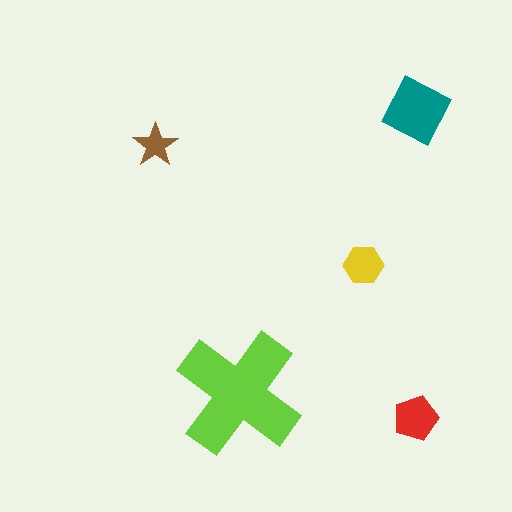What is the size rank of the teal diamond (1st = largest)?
2nd.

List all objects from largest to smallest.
The lime cross, the teal diamond, the red pentagon, the yellow hexagon, the brown star.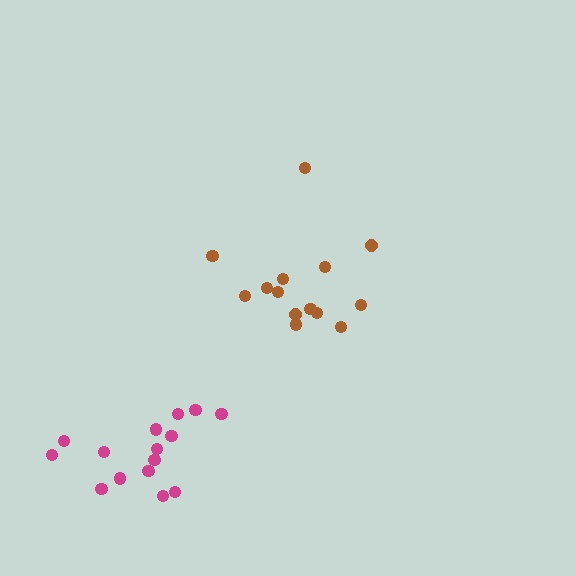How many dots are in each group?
Group 1: 14 dots, Group 2: 15 dots (29 total).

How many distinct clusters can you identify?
There are 2 distinct clusters.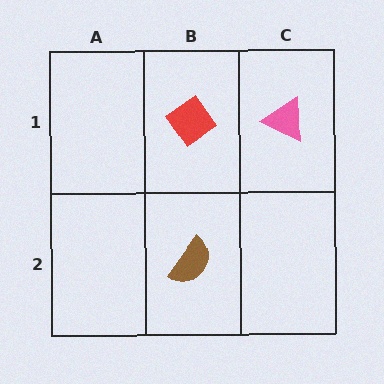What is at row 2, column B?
A brown semicircle.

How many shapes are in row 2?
1 shape.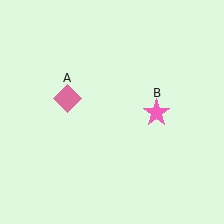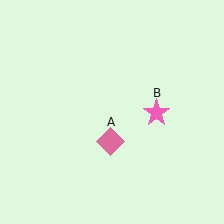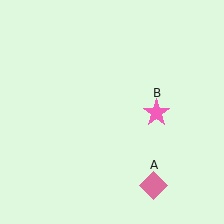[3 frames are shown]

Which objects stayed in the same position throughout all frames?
Pink star (object B) remained stationary.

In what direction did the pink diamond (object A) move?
The pink diamond (object A) moved down and to the right.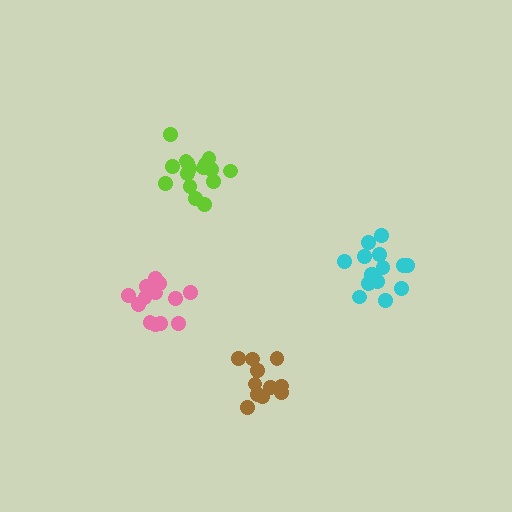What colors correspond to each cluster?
The clusters are colored: lime, pink, brown, cyan.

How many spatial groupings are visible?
There are 4 spatial groupings.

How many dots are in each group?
Group 1: 17 dots, Group 2: 14 dots, Group 3: 11 dots, Group 4: 16 dots (58 total).